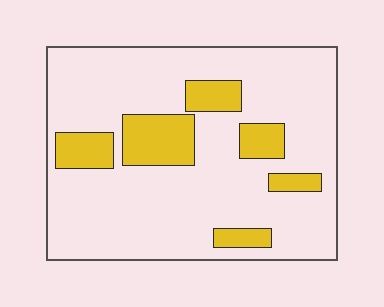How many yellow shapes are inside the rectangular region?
6.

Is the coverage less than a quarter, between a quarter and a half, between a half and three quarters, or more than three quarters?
Less than a quarter.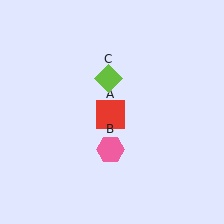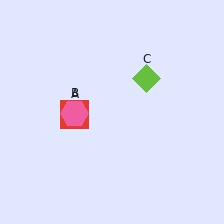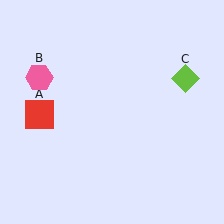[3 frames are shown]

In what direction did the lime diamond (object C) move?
The lime diamond (object C) moved right.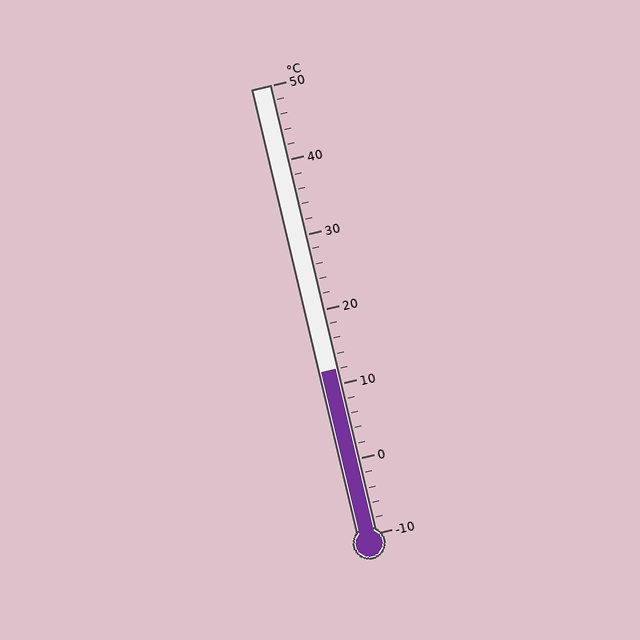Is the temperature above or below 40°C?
The temperature is below 40°C.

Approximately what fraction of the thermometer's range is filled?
The thermometer is filled to approximately 35% of its range.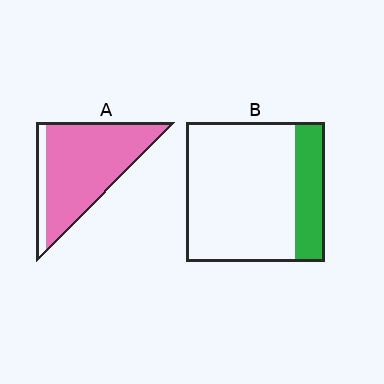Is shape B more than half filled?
No.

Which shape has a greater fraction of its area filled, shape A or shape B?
Shape A.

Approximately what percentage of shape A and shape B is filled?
A is approximately 85% and B is approximately 20%.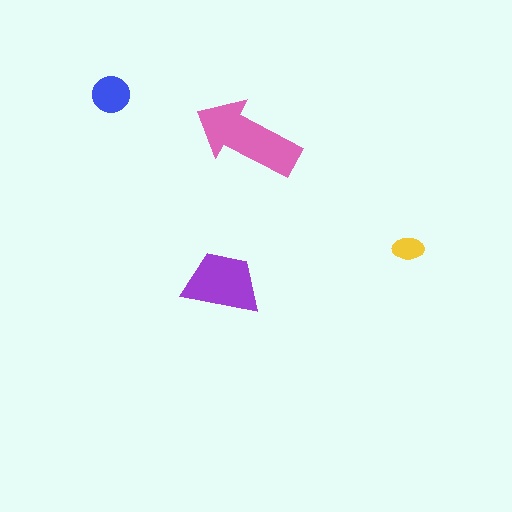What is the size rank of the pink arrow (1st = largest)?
1st.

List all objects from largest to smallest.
The pink arrow, the purple trapezoid, the blue circle, the yellow ellipse.